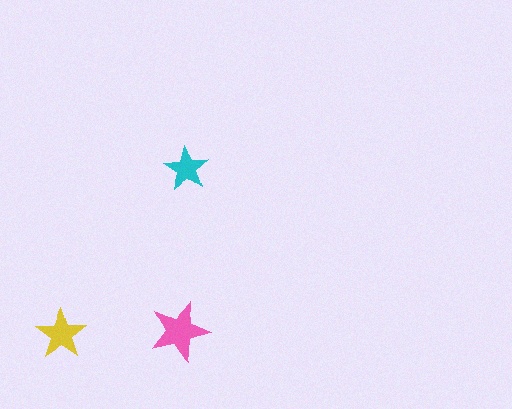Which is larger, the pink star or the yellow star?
The pink one.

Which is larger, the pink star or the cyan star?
The pink one.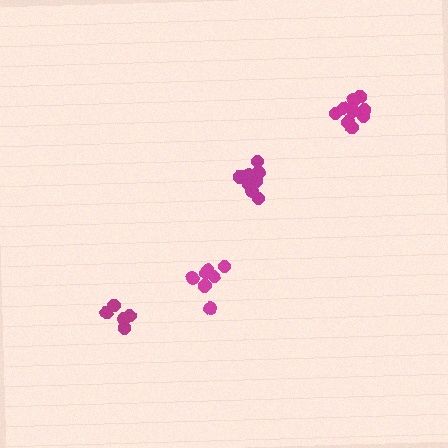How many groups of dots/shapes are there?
There are 4 groups.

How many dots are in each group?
Group 1: 8 dots, Group 2: 11 dots, Group 3: 5 dots, Group 4: 9 dots (33 total).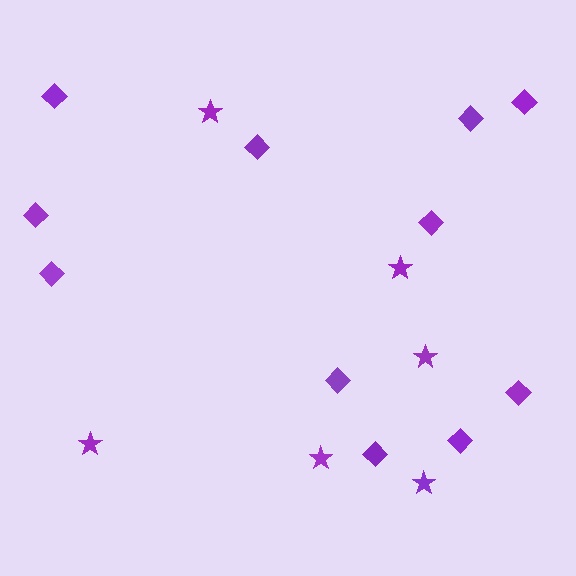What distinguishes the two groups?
There are 2 groups: one group of diamonds (11) and one group of stars (6).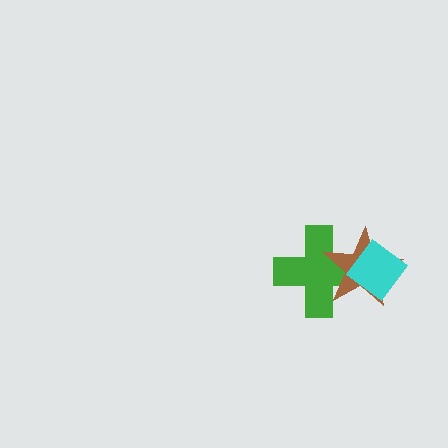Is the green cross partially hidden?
Yes, it is partially covered by another shape.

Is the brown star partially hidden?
Yes, it is partially covered by another shape.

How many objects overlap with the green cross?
2 objects overlap with the green cross.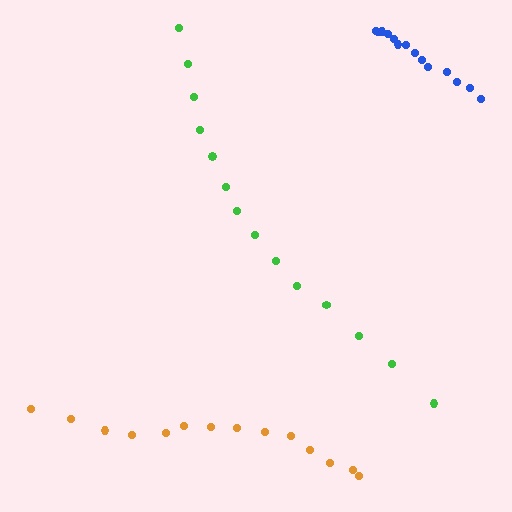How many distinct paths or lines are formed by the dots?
There are 3 distinct paths.